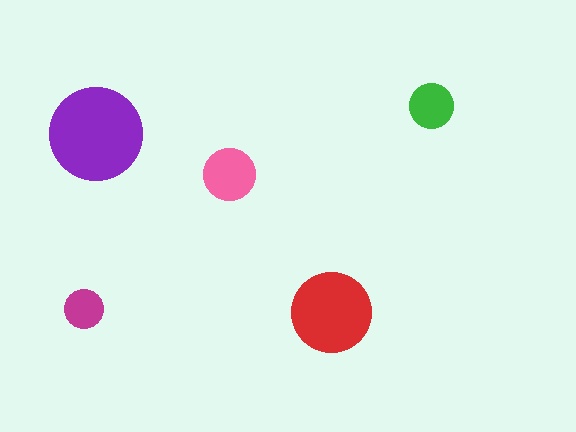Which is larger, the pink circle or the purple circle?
The purple one.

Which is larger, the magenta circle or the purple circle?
The purple one.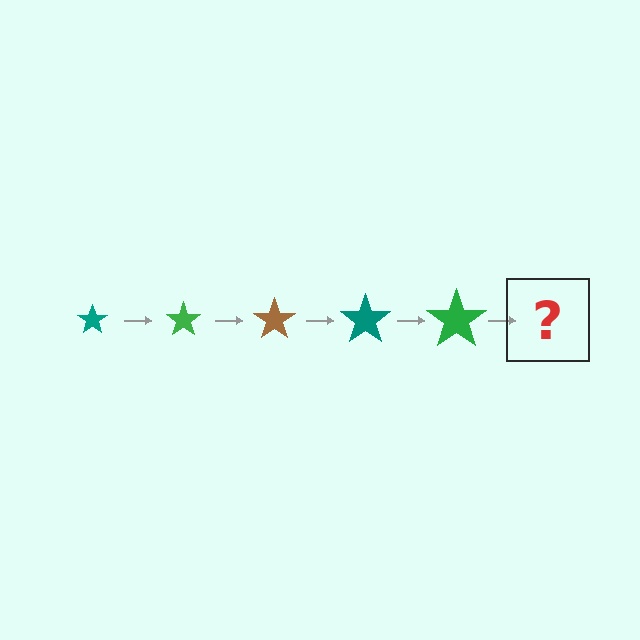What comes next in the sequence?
The next element should be a brown star, larger than the previous one.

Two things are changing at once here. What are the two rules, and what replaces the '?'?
The two rules are that the star grows larger each step and the color cycles through teal, green, and brown. The '?' should be a brown star, larger than the previous one.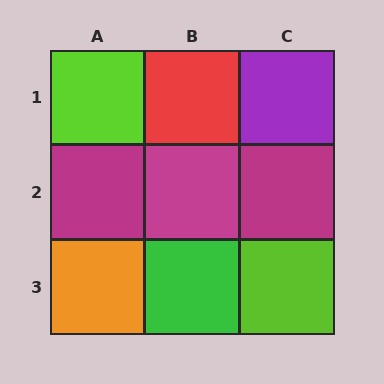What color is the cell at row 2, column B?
Magenta.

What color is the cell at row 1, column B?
Red.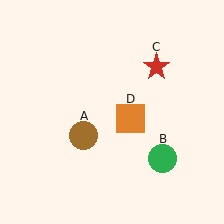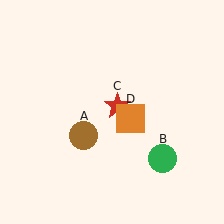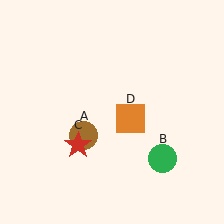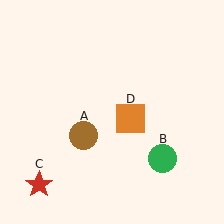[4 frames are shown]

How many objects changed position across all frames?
1 object changed position: red star (object C).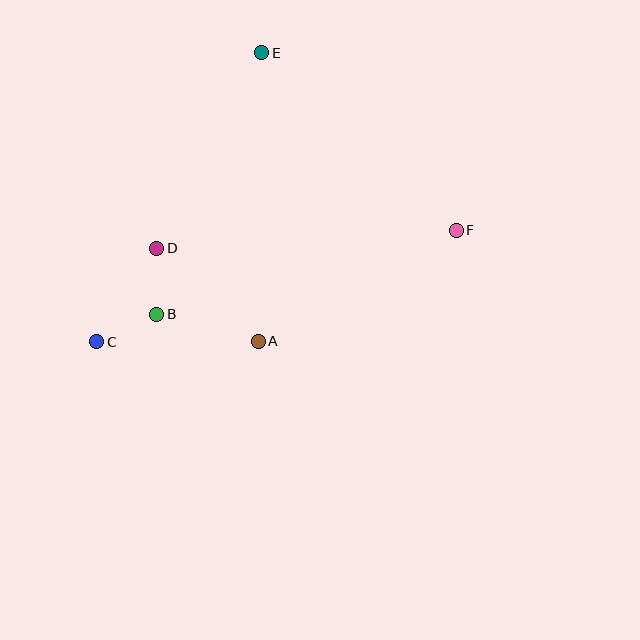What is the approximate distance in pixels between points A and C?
The distance between A and C is approximately 161 pixels.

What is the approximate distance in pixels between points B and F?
The distance between B and F is approximately 311 pixels.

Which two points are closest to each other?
Points B and C are closest to each other.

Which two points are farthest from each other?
Points C and F are farthest from each other.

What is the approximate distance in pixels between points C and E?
The distance between C and E is approximately 333 pixels.